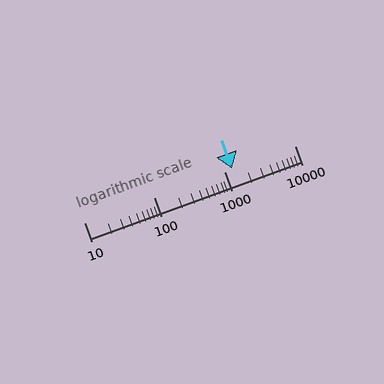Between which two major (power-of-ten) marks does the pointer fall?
The pointer is between 1000 and 10000.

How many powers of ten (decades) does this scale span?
The scale spans 3 decades, from 10 to 10000.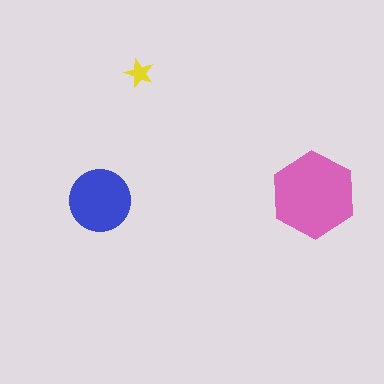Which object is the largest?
The pink hexagon.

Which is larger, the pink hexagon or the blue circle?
The pink hexagon.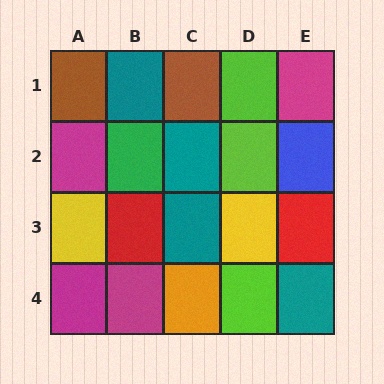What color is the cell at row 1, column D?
Lime.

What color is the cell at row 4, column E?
Teal.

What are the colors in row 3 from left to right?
Yellow, red, teal, yellow, red.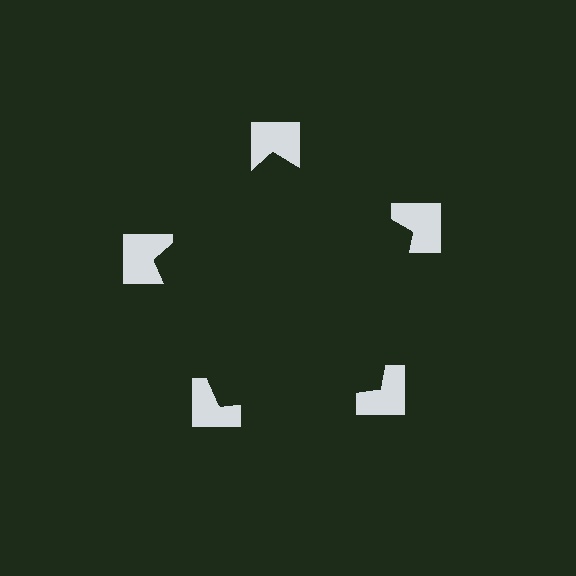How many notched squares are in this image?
There are 5 — one at each vertex of the illusory pentagon.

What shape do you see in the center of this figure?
An illusory pentagon — its edges are inferred from the aligned wedge cuts in the notched squares, not physically drawn.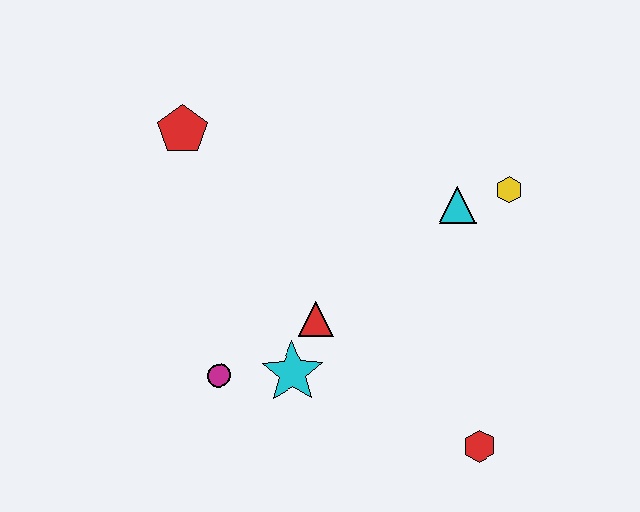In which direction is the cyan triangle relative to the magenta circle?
The cyan triangle is to the right of the magenta circle.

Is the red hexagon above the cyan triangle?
No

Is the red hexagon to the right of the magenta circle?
Yes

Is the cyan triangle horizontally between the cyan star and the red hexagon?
Yes